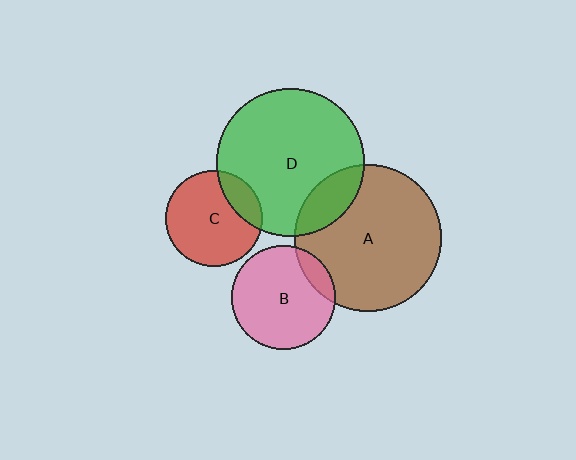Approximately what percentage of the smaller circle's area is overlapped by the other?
Approximately 20%.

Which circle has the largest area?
Circle D (green).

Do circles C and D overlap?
Yes.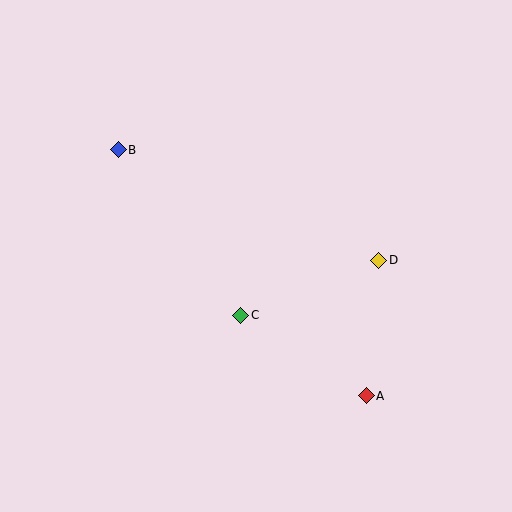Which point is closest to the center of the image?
Point C at (241, 315) is closest to the center.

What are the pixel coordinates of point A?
Point A is at (366, 396).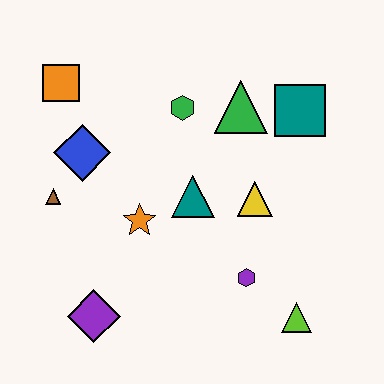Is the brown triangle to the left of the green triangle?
Yes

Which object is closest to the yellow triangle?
The teal triangle is closest to the yellow triangle.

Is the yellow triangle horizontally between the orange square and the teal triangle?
No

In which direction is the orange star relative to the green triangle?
The orange star is below the green triangle.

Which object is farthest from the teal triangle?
The orange square is farthest from the teal triangle.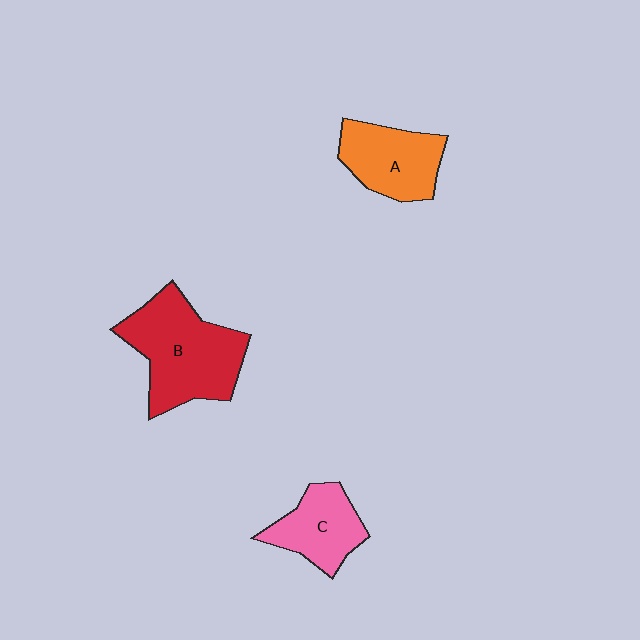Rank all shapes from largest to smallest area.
From largest to smallest: B (red), A (orange), C (pink).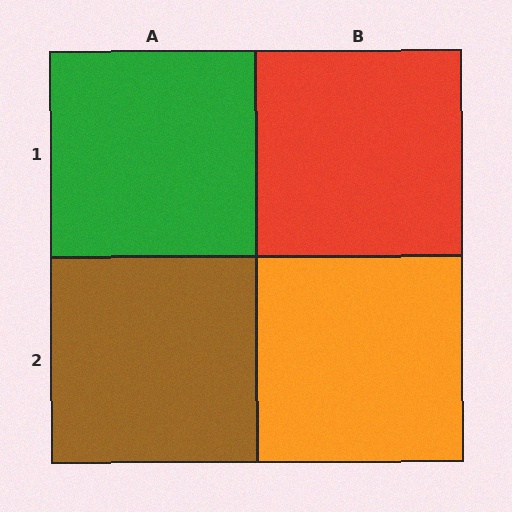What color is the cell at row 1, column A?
Green.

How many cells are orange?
1 cell is orange.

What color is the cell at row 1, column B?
Red.